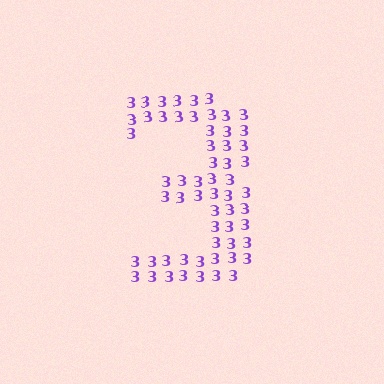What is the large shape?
The large shape is the digit 3.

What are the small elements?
The small elements are digit 3's.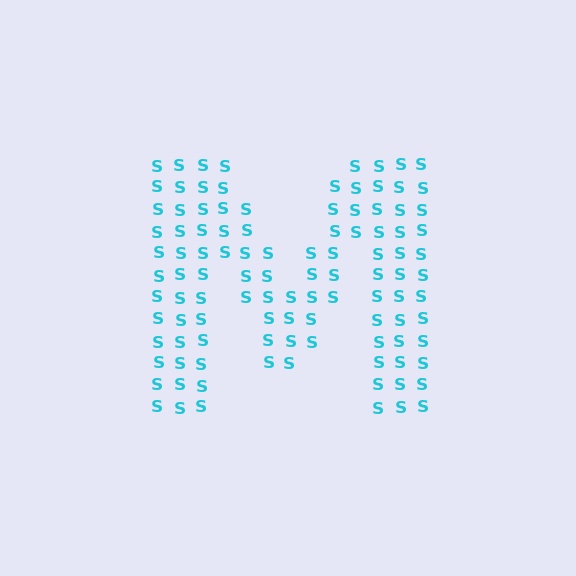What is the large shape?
The large shape is the letter M.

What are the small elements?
The small elements are letter S's.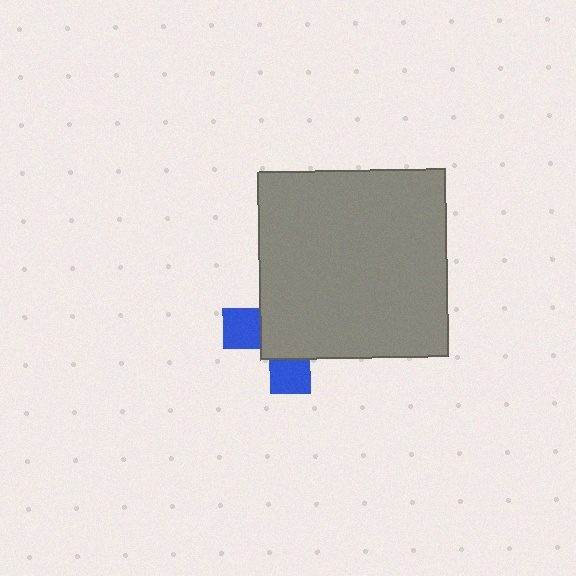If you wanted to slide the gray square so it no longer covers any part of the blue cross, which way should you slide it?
Slide it toward the upper-right — that is the most direct way to separate the two shapes.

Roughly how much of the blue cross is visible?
A small part of it is visible (roughly 32%).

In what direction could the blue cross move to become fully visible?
The blue cross could move toward the lower-left. That would shift it out from behind the gray square entirely.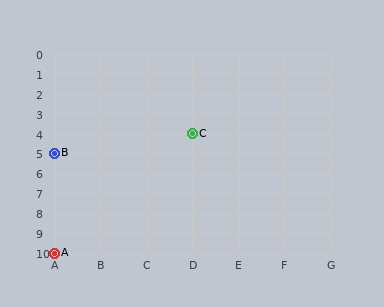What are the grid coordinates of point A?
Point A is at grid coordinates (A, 10).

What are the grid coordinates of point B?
Point B is at grid coordinates (A, 5).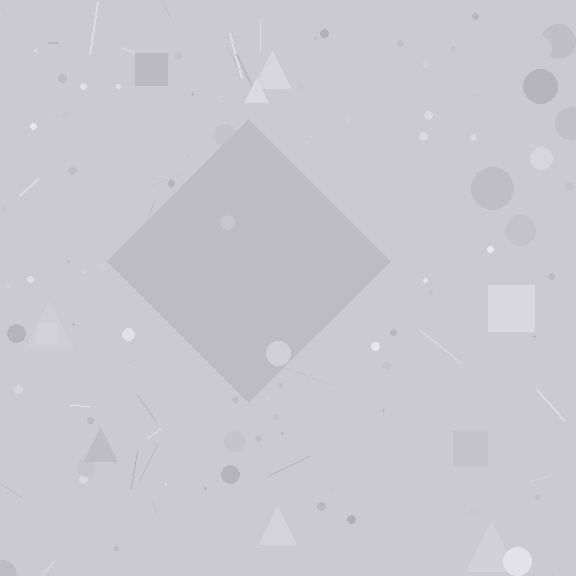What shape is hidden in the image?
A diamond is hidden in the image.